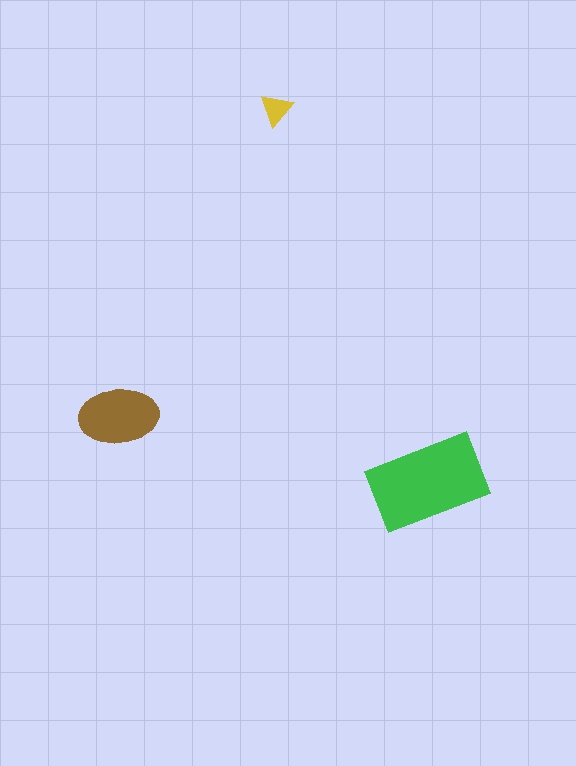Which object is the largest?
The green rectangle.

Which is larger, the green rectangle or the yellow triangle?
The green rectangle.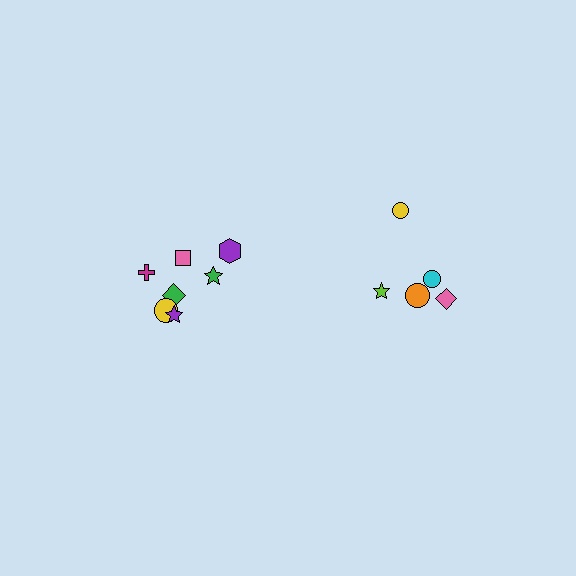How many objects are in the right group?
There are 5 objects.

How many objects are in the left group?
There are 7 objects.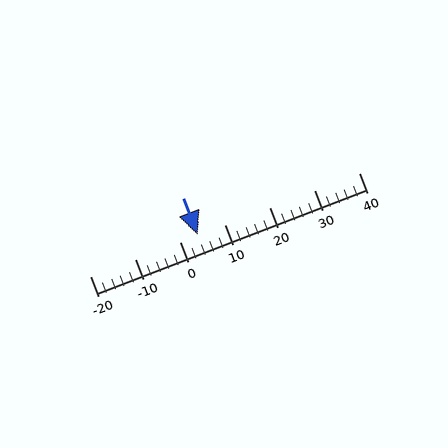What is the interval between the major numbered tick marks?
The major tick marks are spaced 10 units apart.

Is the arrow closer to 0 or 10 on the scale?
The arrow is closer to 0.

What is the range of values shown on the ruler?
The ruler shows values from -20 to 40.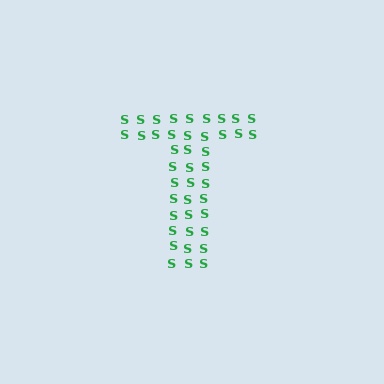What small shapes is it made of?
It is made of small letter S's.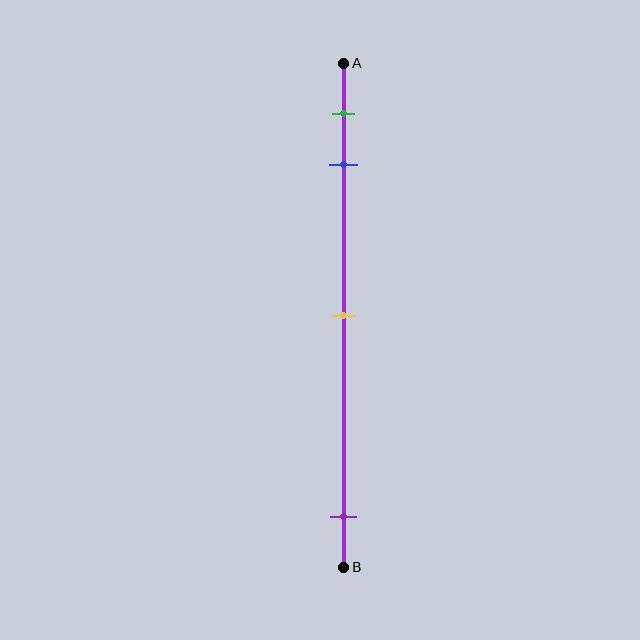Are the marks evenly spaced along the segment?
No, the marks are not evenly spaced.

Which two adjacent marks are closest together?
The green and blue marks are the closest adjacent pair.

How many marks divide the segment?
There are 4 marks dividing the segment.